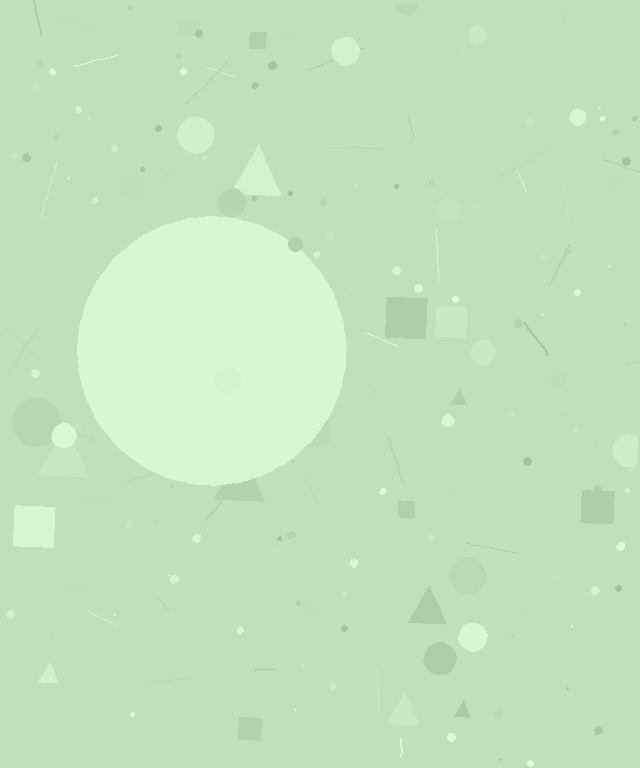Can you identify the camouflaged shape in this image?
The camouflaged shape is a circle.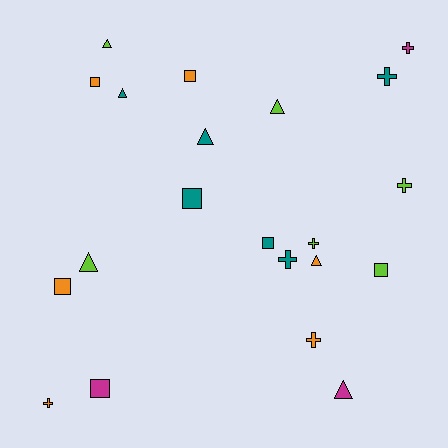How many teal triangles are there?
There are 2 teal triangles.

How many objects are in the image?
There are 21 objects.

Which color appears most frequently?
Teal, with 6 objects.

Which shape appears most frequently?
Cross, with 7 objects.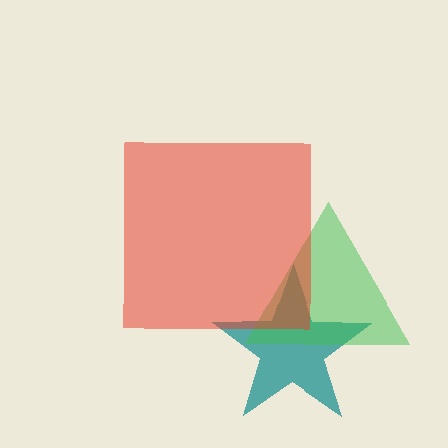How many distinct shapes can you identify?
There are 3 distinct shapes: a teal star, a green triangle, a red square.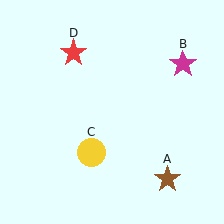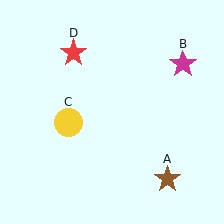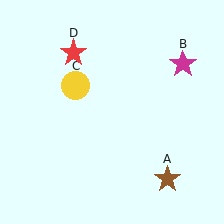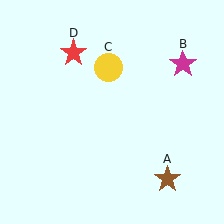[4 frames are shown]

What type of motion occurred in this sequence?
The yellow circle (object C) rotated clockwise around the center of the scene.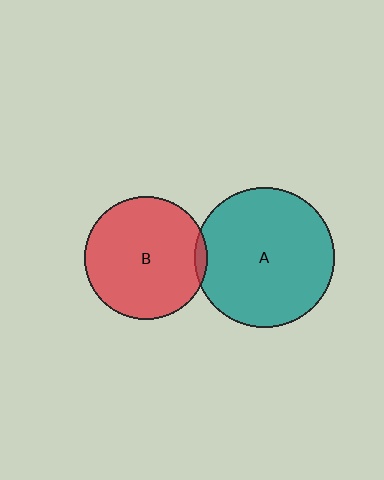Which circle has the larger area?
Circle A (teal).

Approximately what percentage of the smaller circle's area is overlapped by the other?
Approximately 5%.